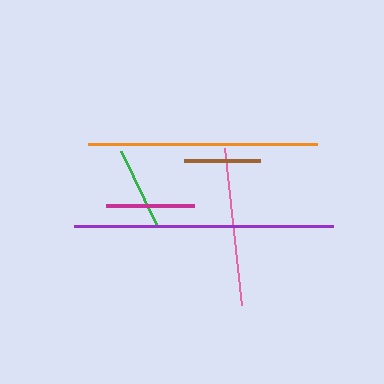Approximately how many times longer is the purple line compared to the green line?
The purple line is approximately 3.2 times the length of the green line.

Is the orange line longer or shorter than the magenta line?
The orange line is longer than the magenta line.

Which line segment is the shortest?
The brown line is the shortest at approximately 76 pixels.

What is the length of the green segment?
The green segment is approximately 81 pixels long.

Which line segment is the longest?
The purple line is the longest at approximately 259 pixels.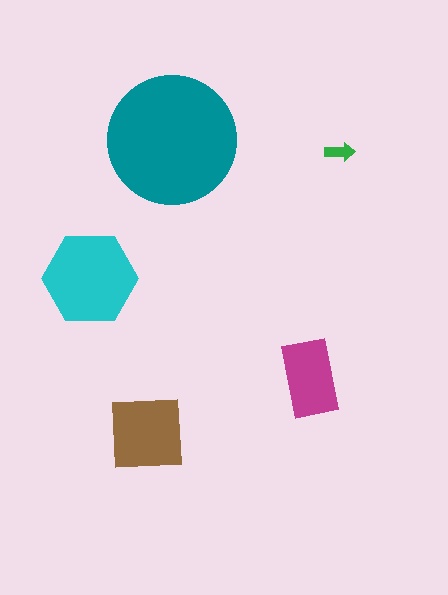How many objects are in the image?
There are 5 objects in the image.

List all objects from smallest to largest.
The green arrow, the magenta rectangle, the brown square, the cyan hexagon, the teal circle.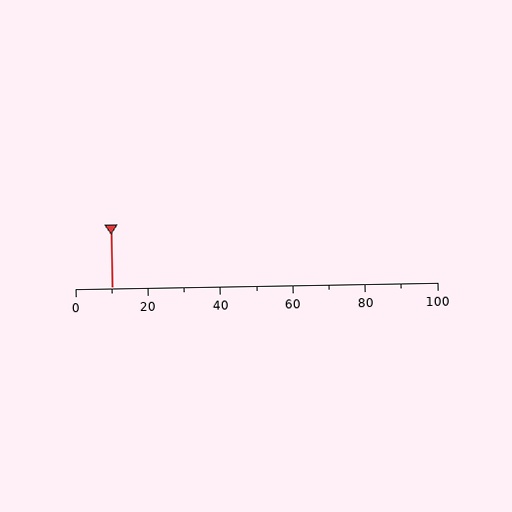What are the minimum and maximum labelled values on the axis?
The axis runs from 0 to 100.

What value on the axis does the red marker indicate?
The marker indicates approximately 10.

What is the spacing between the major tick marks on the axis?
The major ticks are spaced 20 apart.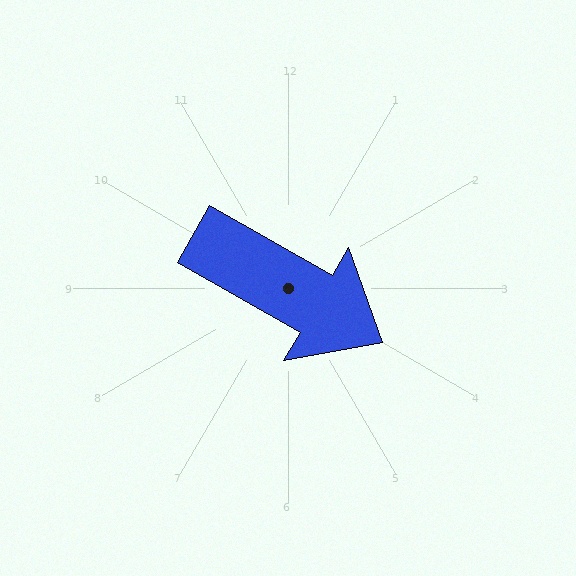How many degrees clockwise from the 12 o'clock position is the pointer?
Approximately 120 degrees.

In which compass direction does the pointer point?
Southeast.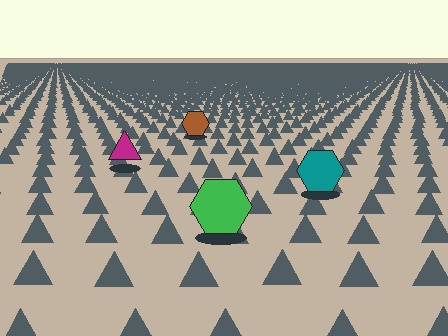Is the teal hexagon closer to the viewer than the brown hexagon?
Yes. The teal hexagon is closer — you can tell from the texture gradient: the ground texture is coarser near it.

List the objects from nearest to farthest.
From nearest to farthest: the green hexagon, the teal hexagon, the magenta triangle, the brown hexagon.